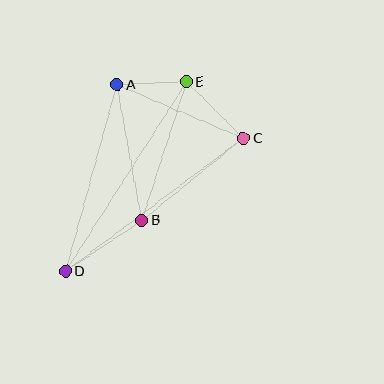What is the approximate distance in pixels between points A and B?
The distance between A and B is approximately 138 pixels.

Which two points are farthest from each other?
Points D and E are farthest from each other.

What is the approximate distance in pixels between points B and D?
The distance between B and D is approximately 92 pixels.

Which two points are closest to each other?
Points A and E are closest to each other.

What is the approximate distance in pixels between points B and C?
The distance between B and C is approximately 130 pixels.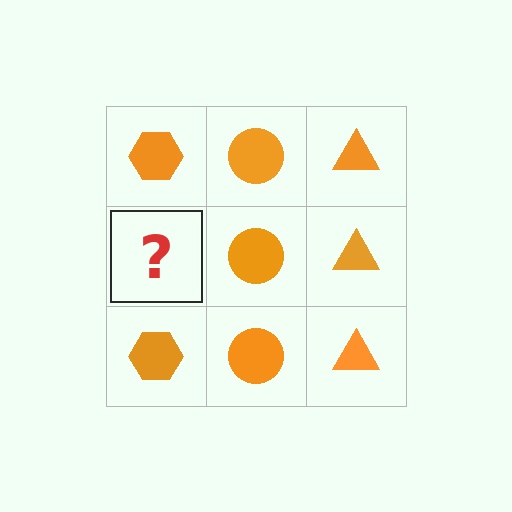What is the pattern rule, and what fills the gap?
The rule is that each column has a consistent shape. The gap should be filled with an orange hexagon.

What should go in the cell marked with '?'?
The missing cell should contain an orange hexagon.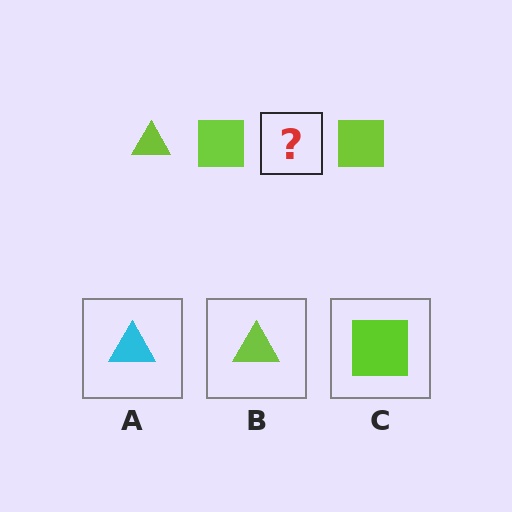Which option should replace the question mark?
Option B.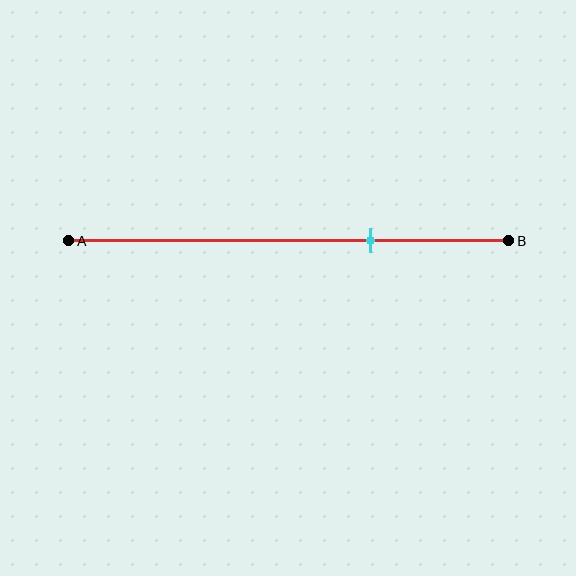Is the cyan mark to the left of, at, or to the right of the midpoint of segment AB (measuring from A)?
The cyan mark is to the right of the midpoint of segment AB.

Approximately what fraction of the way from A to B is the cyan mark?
The cyan mark is approximately 70% of the way from A to B.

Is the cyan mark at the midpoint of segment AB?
No, the mark is at about 70% from A, not at the 50% midpoint.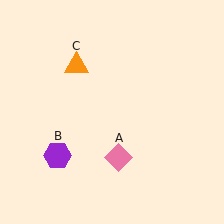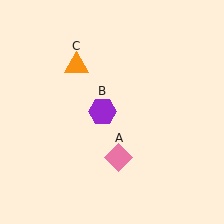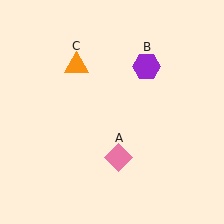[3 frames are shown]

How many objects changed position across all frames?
1 object changed position: purple hexagon (object B).